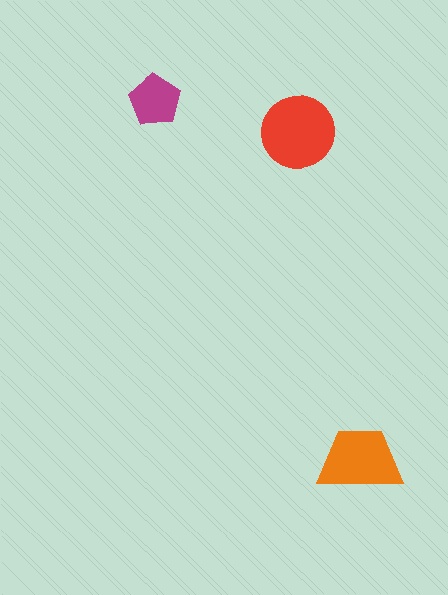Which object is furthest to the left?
The magenta pentagon is leftmost.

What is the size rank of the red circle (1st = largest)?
1st.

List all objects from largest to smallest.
The red circle, the orange trapezoid, the magenta pentagon.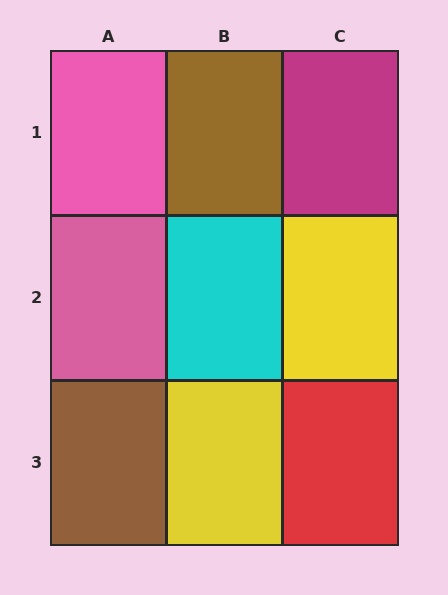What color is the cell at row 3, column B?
Yellow.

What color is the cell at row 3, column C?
Red.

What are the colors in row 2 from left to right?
Pink, cyan, yellow.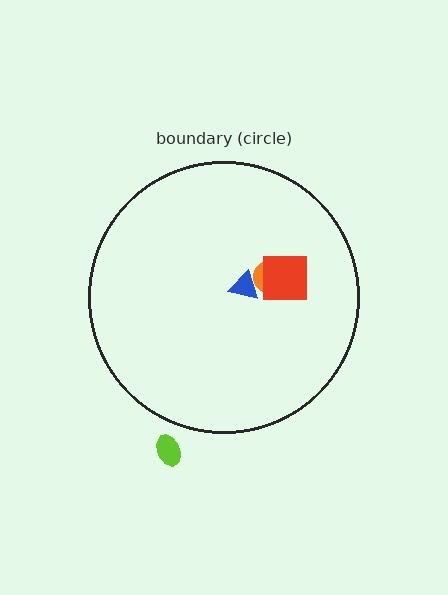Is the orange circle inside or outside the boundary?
Inside.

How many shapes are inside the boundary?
3 inside, 1 outside.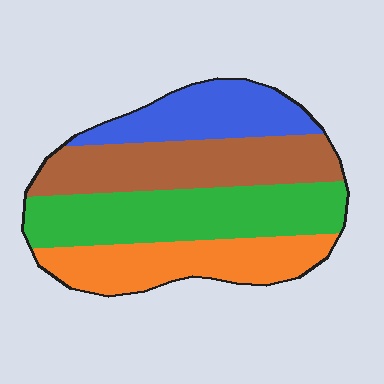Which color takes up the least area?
Blue, at roughly 20%.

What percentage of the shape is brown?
Brown takes up about one quarter (1/4) of the shape.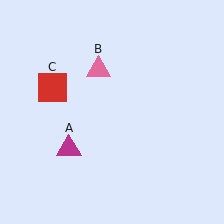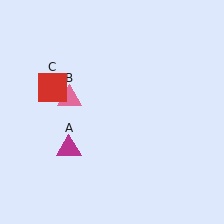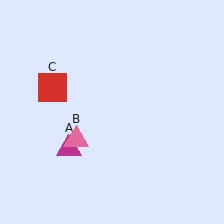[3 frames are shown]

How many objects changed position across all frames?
1 object changed position: pink triangle (object B).